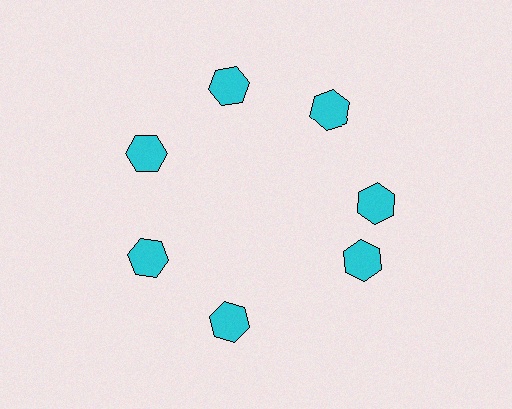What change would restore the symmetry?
The symmetry would be restored by rotating it back into even spacing with its neighbors so that all 7 hexagons sit at equal angles and equal distance from the center.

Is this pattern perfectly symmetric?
No. The 7 cyan hexagons are arranged in a ring, but one element near the 5 o'clock position is rotated out of alignment along the ring, breaking the 7-fold rotational symmetry.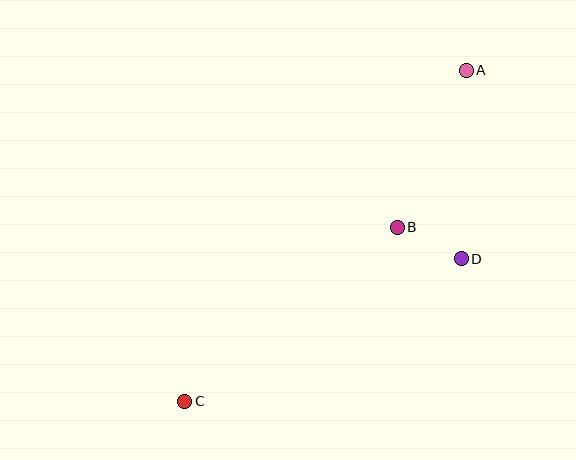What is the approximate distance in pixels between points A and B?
The distance between A and B is approximately 172 pixels.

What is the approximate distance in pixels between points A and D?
The distance between A and D is approximately 189 pixels.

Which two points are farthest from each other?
Points A and C are farthest from each other.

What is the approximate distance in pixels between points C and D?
The distance between C and D is approximately 311 pixels.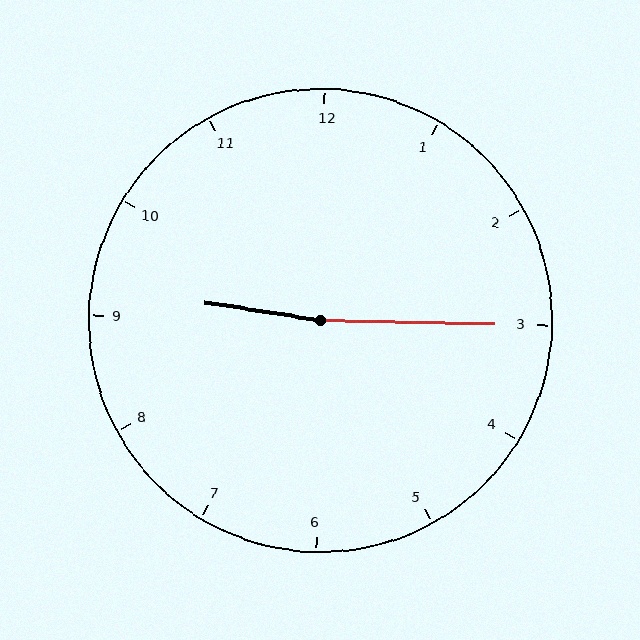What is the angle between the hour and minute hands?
Approximately 172 degrees.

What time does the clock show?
9:15.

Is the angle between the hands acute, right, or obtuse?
It is obtuse.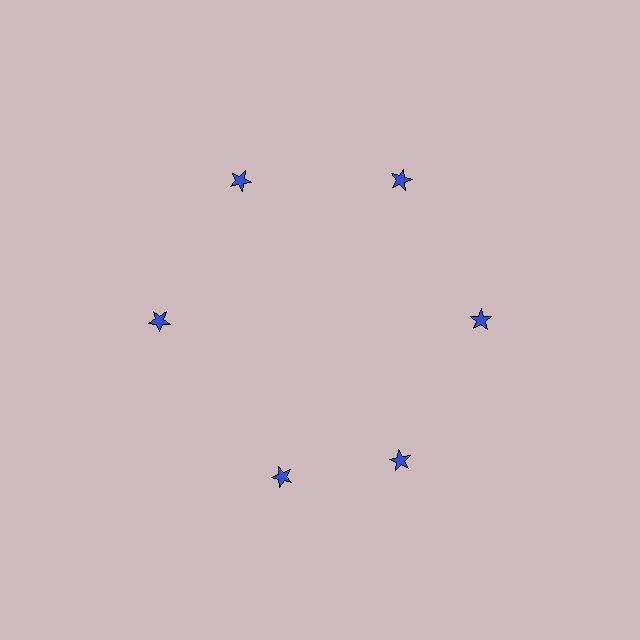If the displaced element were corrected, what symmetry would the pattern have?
It would have 6-fold rotational symmetry — the pattern would map onto itself every 60 degrees.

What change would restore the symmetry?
The symmetry would be restored by rotating it back into even spacing with its neighbors so that all 6 stars sit at equal angles and equal distance from the center.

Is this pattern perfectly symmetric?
No. The 6 blue stars are arranged in a ring, but one element near the 7 o'clock position is rotated out of alignment along the ring, breaking the 6-fold rotational symmetry.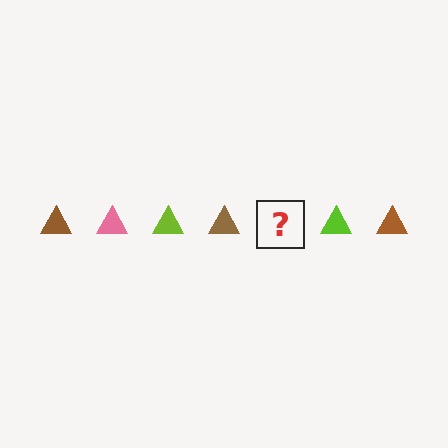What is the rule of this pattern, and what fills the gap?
The rule is that the pattern cycles through brown, pink, lime triangles. The gap should be filled with a pink triangle.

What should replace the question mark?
The question mark should be replaced with a pink triangle.